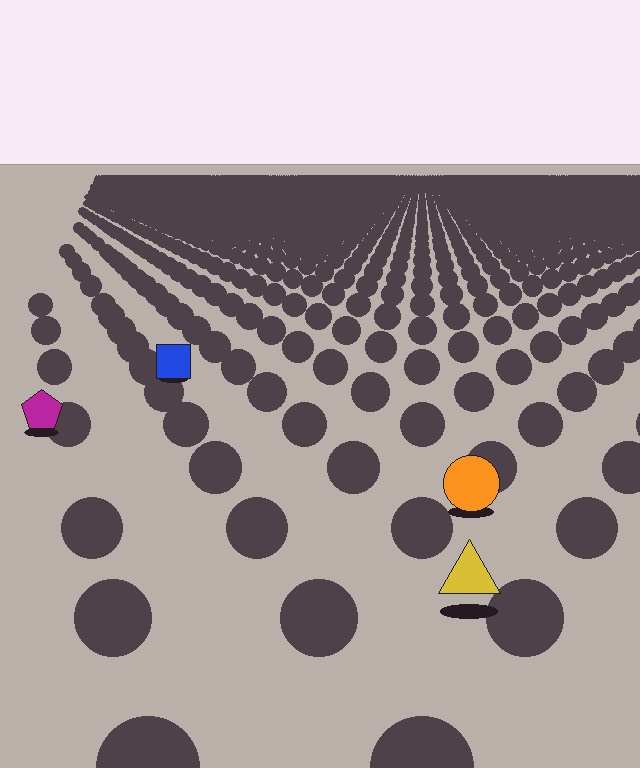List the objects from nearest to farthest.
From nearest to farthest: the yellow triangle, the orange circle, the magenta pentagon, the blue square.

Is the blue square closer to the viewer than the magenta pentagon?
No. The magenta pentagon is closer — you can tell from the texture gradient: the ground texture is coarser near it.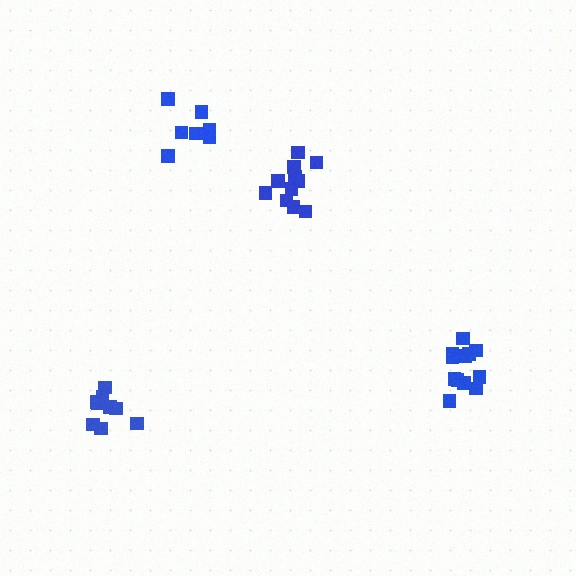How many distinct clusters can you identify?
There are 4 distinct clusters.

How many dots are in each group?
Group 1: 10 dots, Group 2: 7 dots, Group 3: 12 dots, Group 4: 11 dots (40 total).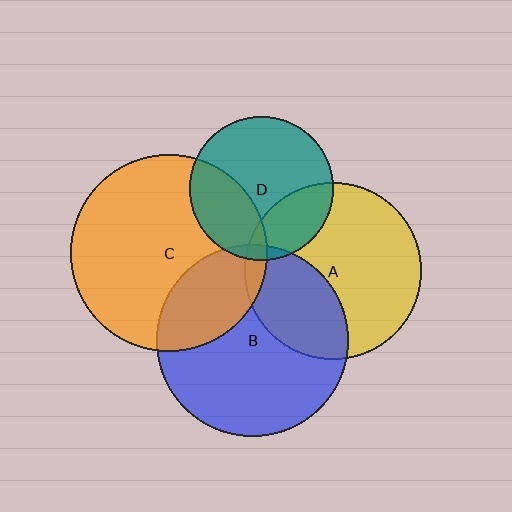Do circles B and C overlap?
Yes.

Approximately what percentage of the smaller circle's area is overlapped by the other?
Approximately 25%.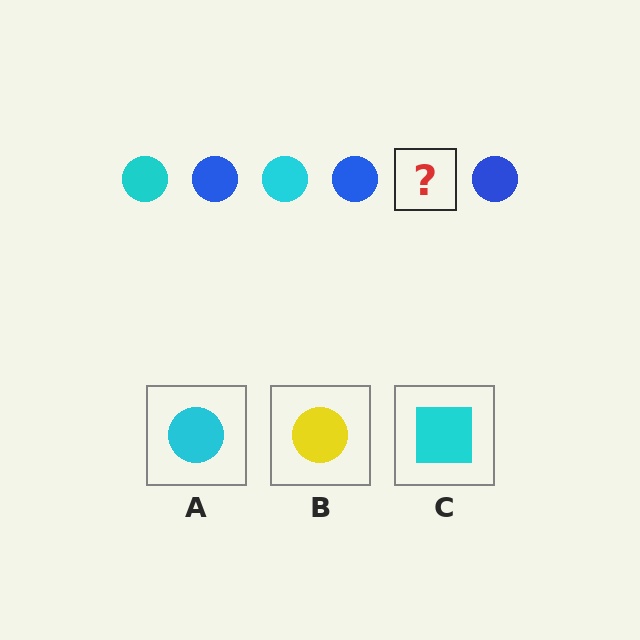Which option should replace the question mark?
Option A.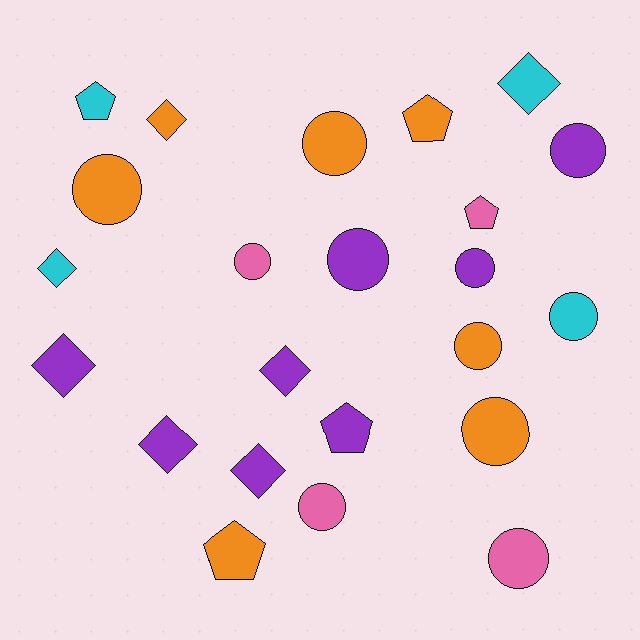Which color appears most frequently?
Purple, with 8 objects.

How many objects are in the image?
There are 23 objects.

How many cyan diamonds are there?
There are 2 cyan diamonds.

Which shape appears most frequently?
Circle, with 11 objects.